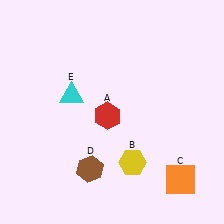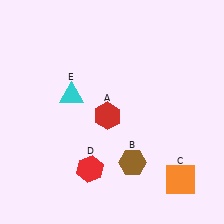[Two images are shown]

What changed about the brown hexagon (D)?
In Image 1, D is brown. In Image 2, it changed to red.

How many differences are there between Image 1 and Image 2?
There are 2 differences between the two images.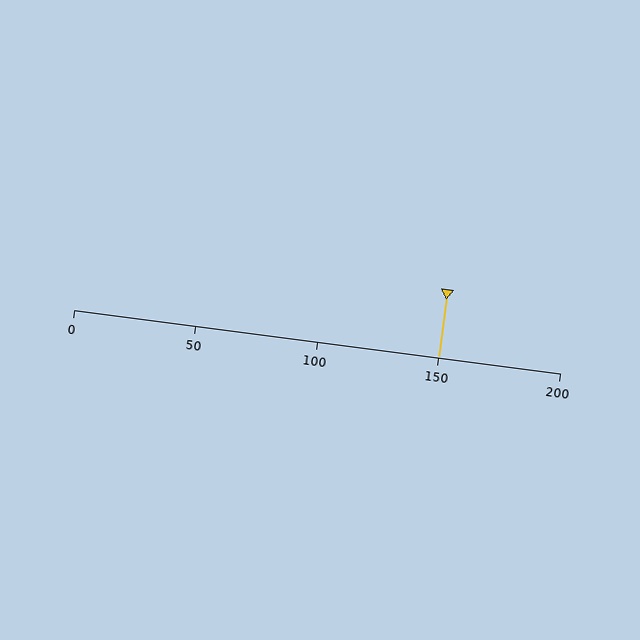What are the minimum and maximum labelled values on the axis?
The axis runs from 0 to 200.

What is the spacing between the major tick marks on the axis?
The major ticks are spaced 50 apart.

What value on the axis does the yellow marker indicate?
The marker indicates approximately 150.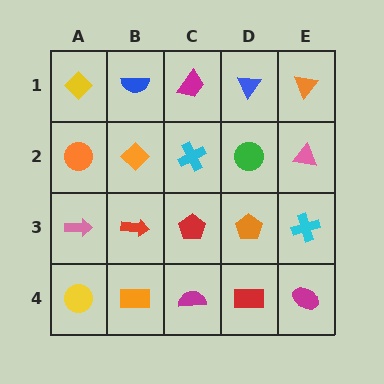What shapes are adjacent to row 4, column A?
A pink arrow (row 3, column A), an orange rectangle (row 4, column B).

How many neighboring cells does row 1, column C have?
3.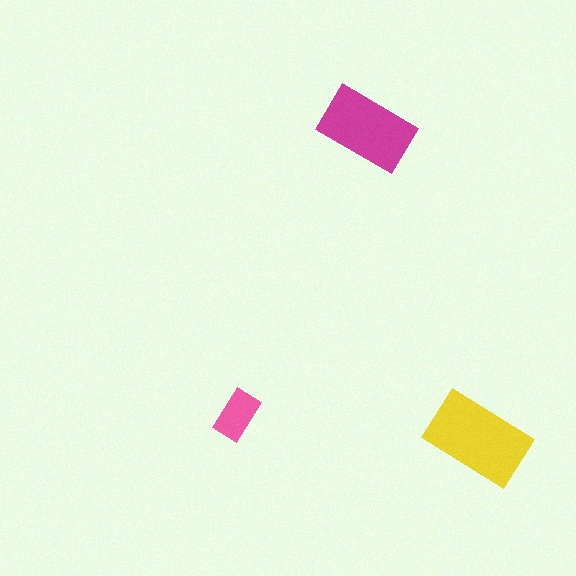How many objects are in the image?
There are 3 objects in the image.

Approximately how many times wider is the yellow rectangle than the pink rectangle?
About 2 times wider.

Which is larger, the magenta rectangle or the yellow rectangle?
The yellow one.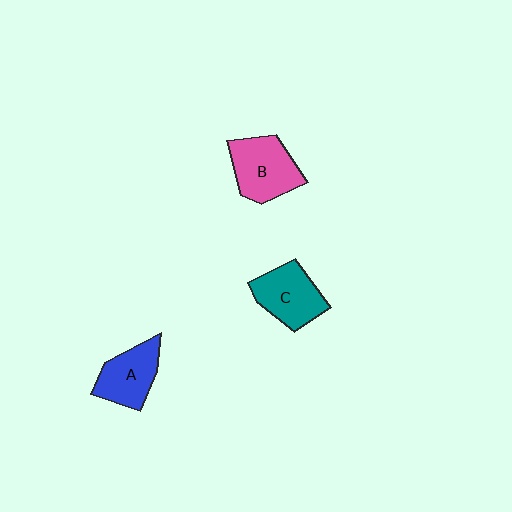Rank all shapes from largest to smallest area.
From largest to smallest: B (pink), C (teal), A (blue).